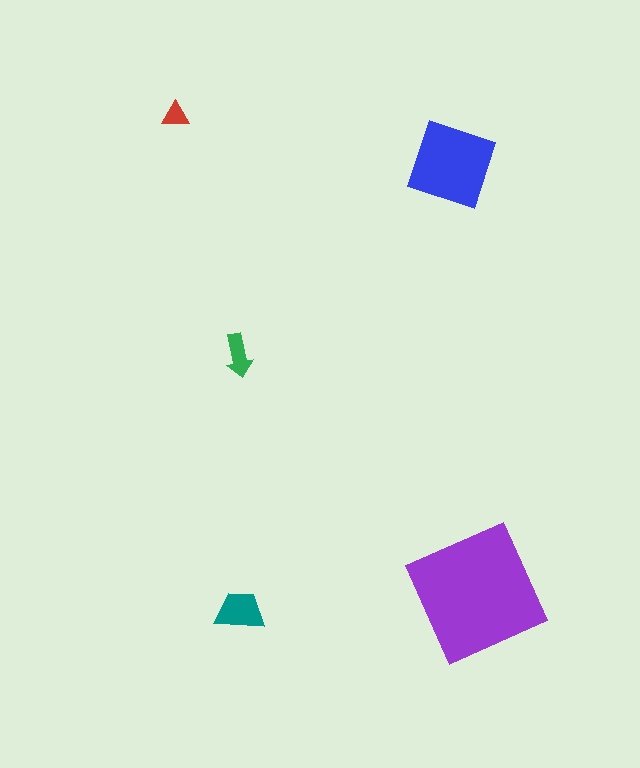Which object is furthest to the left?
The red triangle is leftmost.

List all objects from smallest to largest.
The red triangle, the green arrow, the teal trapezoid, the blue diamond, the purple square.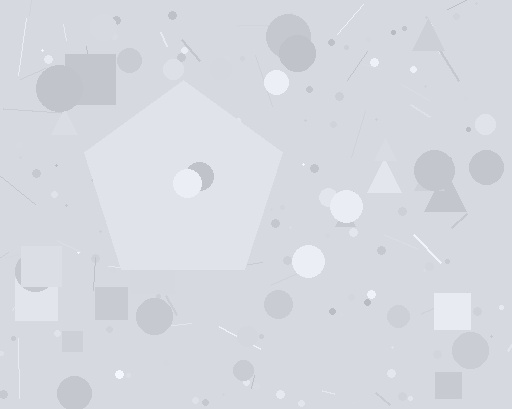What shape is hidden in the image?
A pentagon is hidden in the image.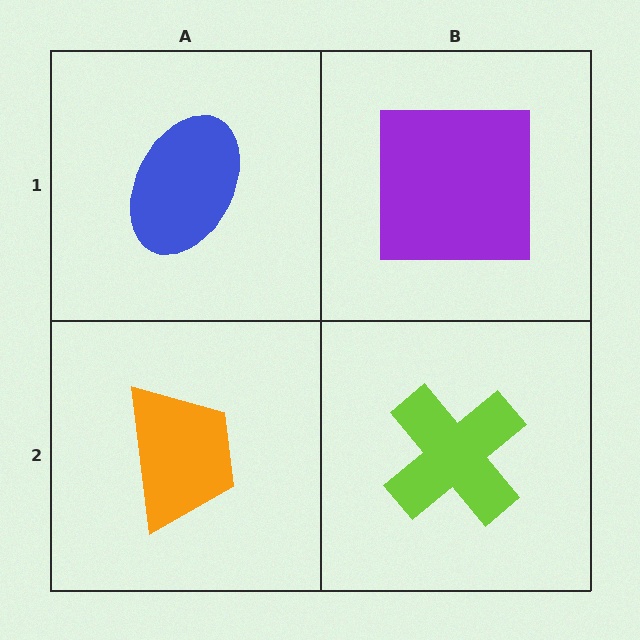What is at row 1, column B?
A purple square.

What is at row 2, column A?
An orange trapezoid.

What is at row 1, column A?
A blue ellipse.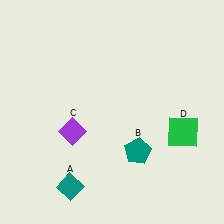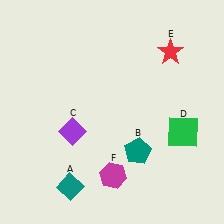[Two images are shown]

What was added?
A red star (E), a magenta hexagon (F) were added in Image 2.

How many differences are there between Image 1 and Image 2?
There are 2 differences between the two images.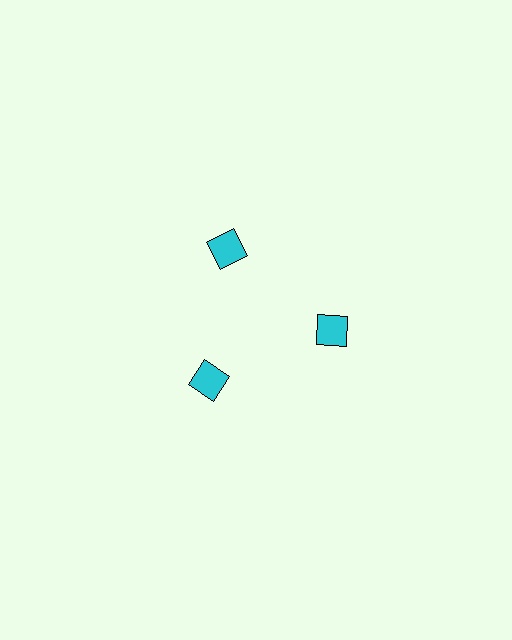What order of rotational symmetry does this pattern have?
This pattern has 3-fold rotational symmetry.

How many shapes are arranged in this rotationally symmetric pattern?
There are 3 shapes, arranged in 3 groups of 1.